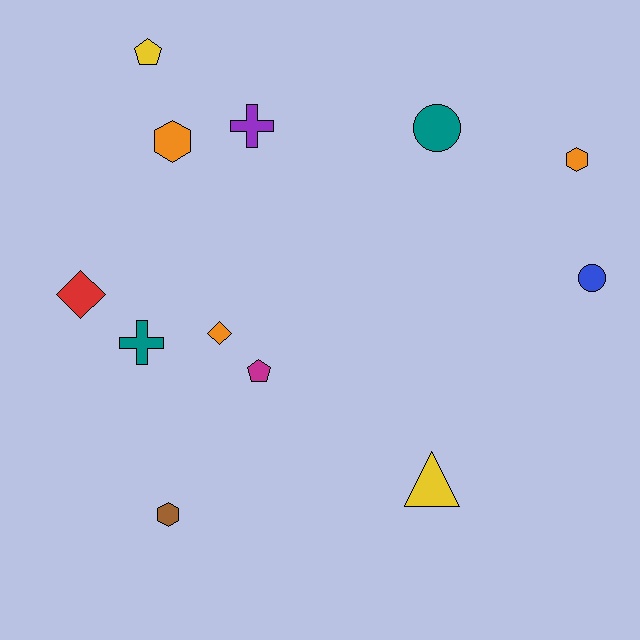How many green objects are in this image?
There are no green objects.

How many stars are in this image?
There are no stars.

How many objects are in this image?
There are 12 objects.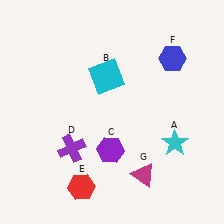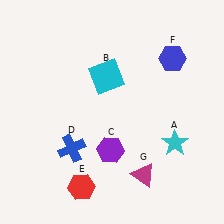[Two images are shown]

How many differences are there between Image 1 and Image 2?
There is 1 difference between the two images.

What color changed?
The cross (D) changed from purple in Image 1 to blue in Image 2.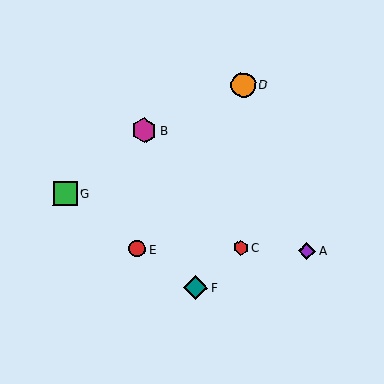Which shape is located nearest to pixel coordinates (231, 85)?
The orange circle (labeled D) at (243, 85) is nearest to that location.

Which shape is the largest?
The magenta hexagon (labeled B) is the largest.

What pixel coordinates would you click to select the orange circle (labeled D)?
Click at (243, 85) to select the orange circle D.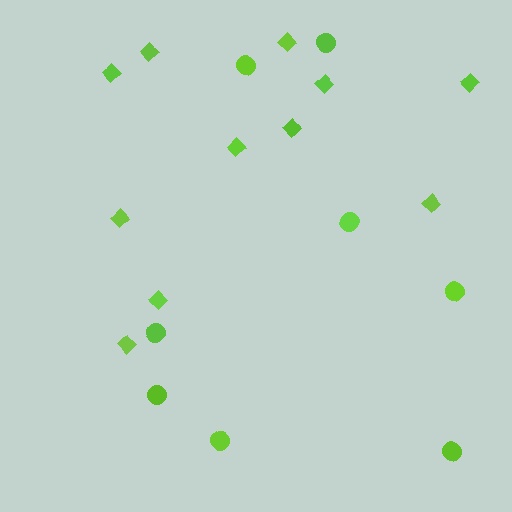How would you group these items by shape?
There are 2 groups: one group of diamonds (11) and one group of circles (8).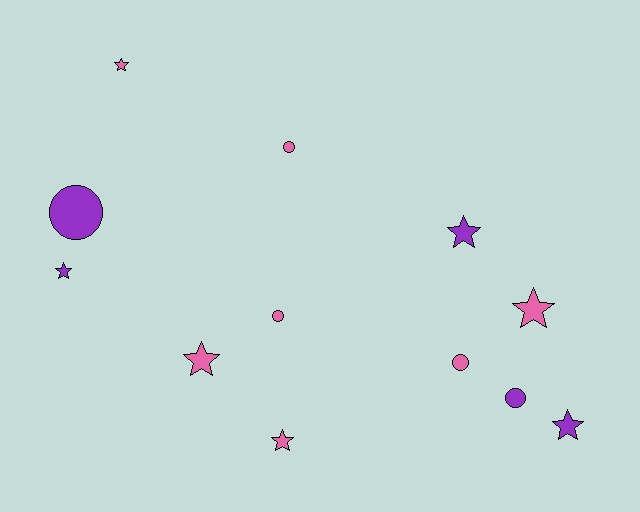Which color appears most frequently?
Pink, with 7 objects.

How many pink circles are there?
There are 3 pink circles.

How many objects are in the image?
There are 12 objects.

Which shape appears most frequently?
Star, with 7 objects.